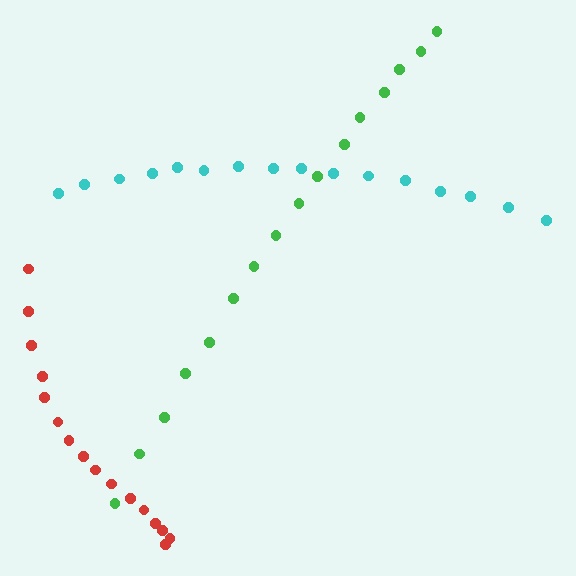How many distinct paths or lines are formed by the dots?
There are 3 distinct paths.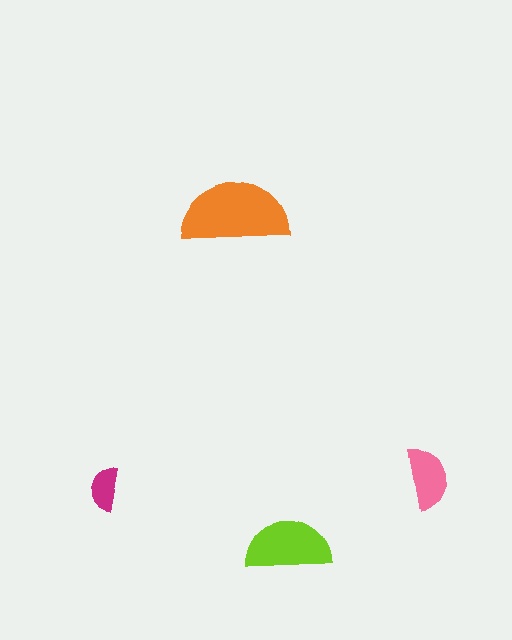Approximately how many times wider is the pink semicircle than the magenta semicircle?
About 1.5 times wider.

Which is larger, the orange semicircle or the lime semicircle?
The orange one.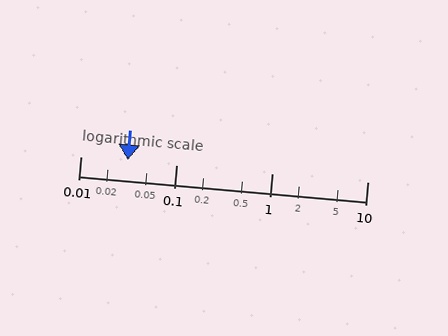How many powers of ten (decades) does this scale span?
The scale spans 3 decades, from 0.01 to 10.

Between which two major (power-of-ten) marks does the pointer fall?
The pointer is between 0.01 and 0.1.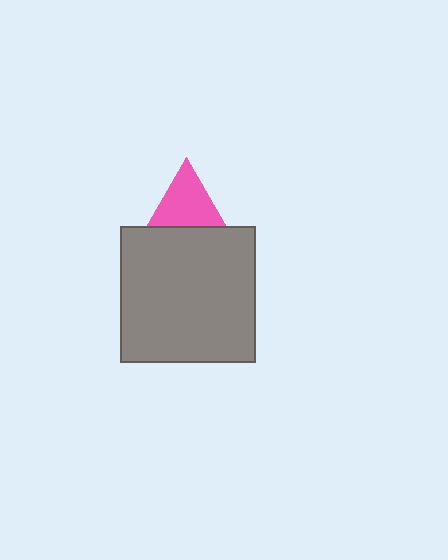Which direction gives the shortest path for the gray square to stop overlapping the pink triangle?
Moving down gives the shortest separation.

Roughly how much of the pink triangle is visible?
About half of it is visible (roughly 47%).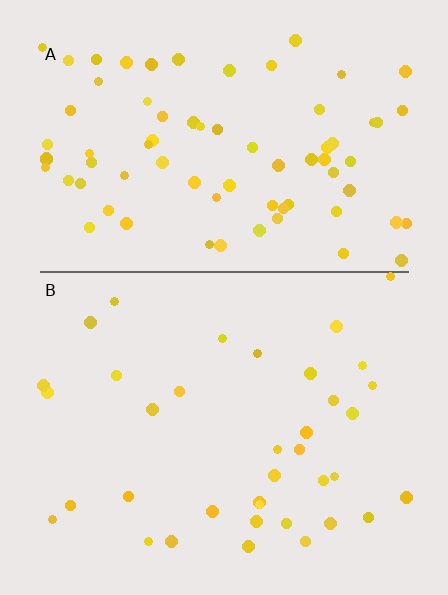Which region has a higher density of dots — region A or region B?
A (the top).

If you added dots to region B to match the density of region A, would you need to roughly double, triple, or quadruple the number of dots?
Approximately double.